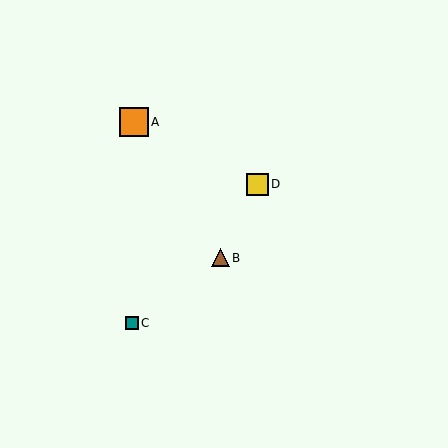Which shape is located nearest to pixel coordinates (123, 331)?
The teal square (labeled C) at (132, 323) is nearest to that location.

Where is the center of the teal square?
The center of the teal square is at (132, 323).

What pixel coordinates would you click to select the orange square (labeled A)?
Click at (134, 122) to select the orange square A.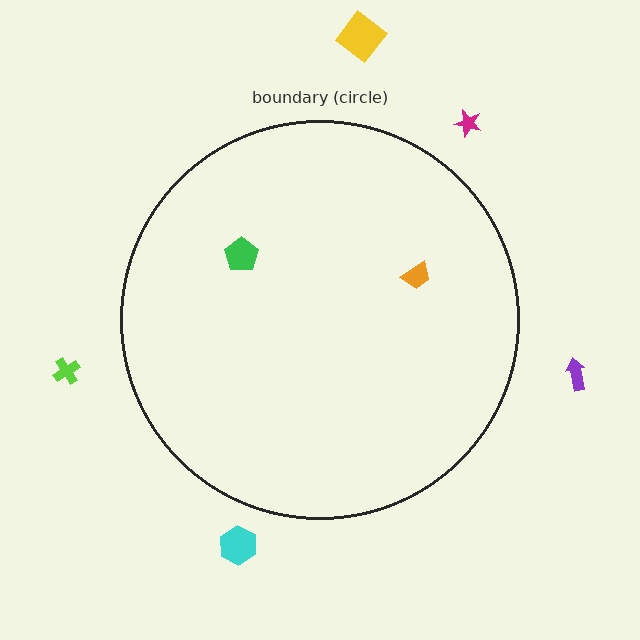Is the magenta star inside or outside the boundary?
Outside.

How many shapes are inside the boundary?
2 inside, 5 outside.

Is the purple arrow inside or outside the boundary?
Outside.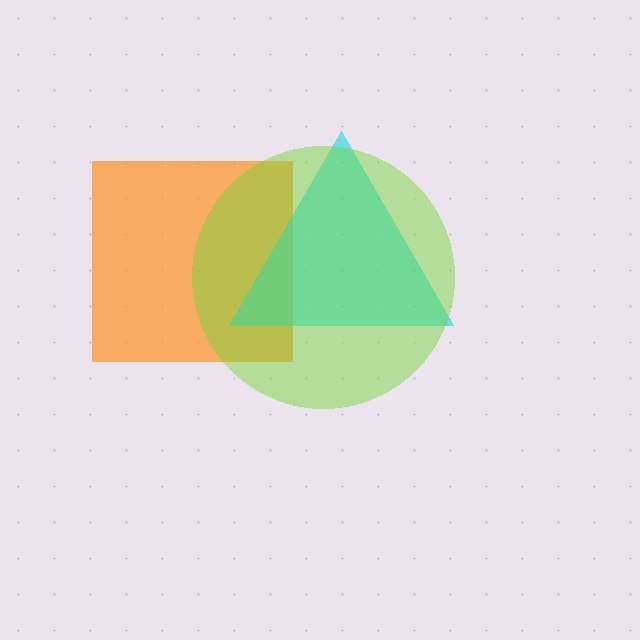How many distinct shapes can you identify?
There are 3 distinct shapes: an orange square, a cyan triangle, a lime circle.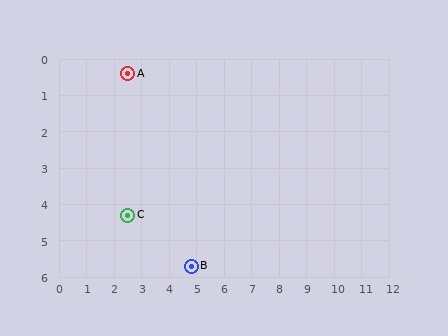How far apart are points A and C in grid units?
Points A and C are about 3.9 grid units apart.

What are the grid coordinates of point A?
Point A is at approximately (2.5, 0.4).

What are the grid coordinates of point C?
Point C is at approximately (2.5, 4.3).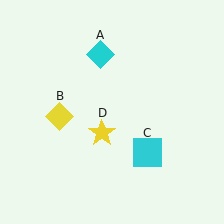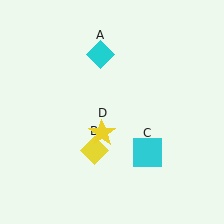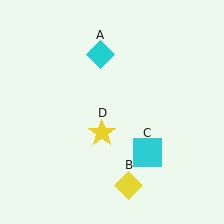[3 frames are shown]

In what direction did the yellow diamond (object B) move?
The yellow diamond (object B) moved down and to the right.